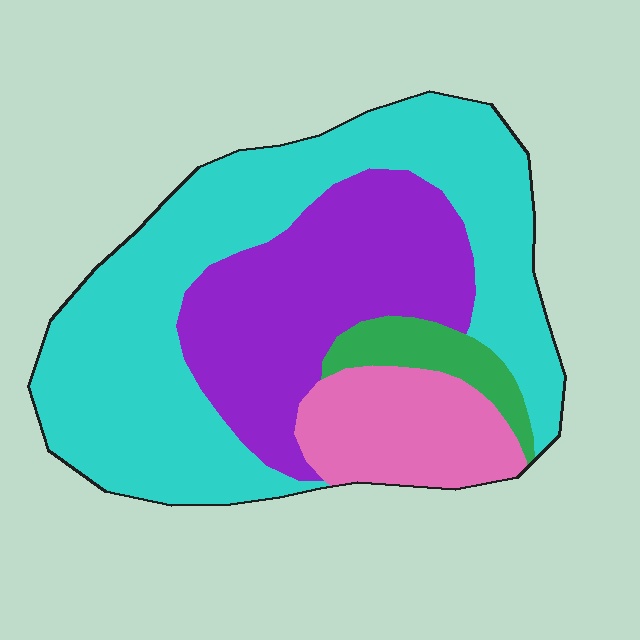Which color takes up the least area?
Green, at roughly 5%.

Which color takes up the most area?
Cyan, at roughly 50%.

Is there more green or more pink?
Pink.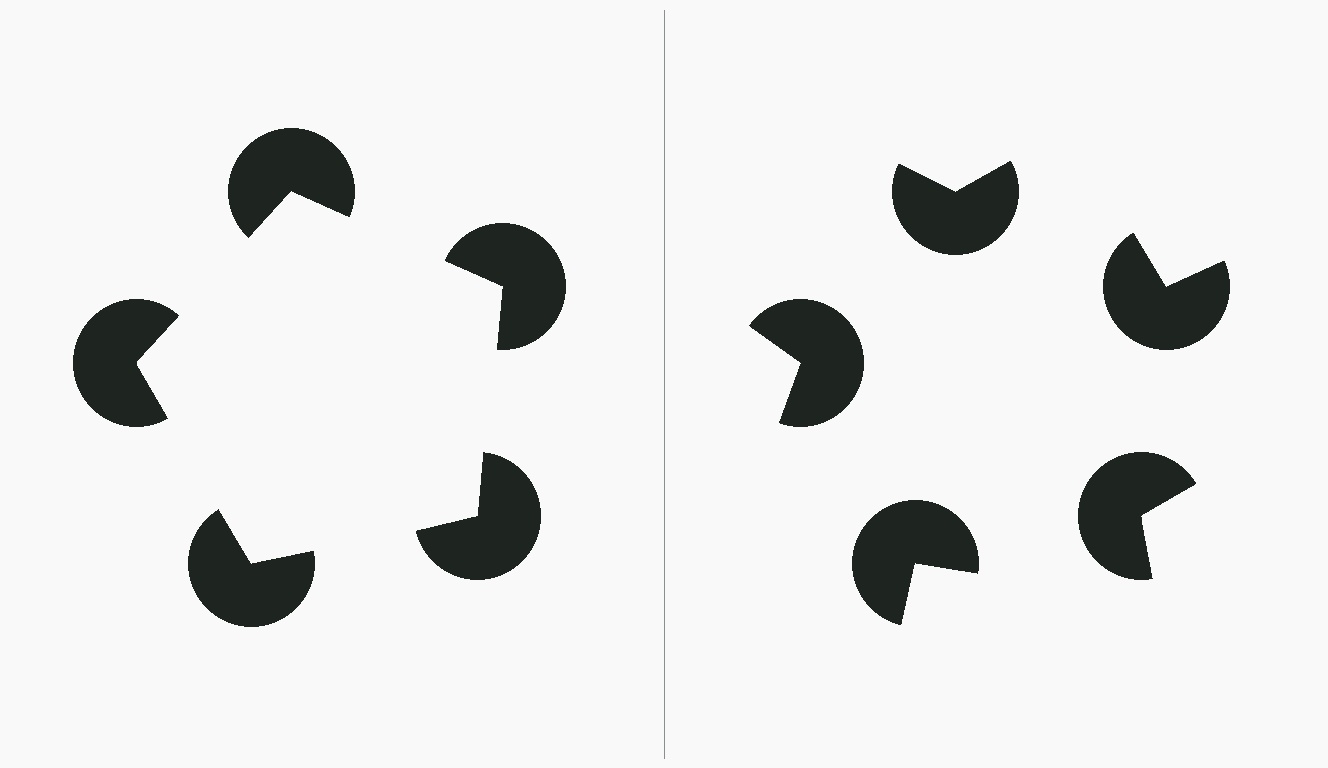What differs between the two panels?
The pac-man discs are positioned identically on both sides; only the wedge orientations differ. On the left they align to a pentagon; on the right they are misaligned.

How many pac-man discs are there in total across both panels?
10 — 5 on each side.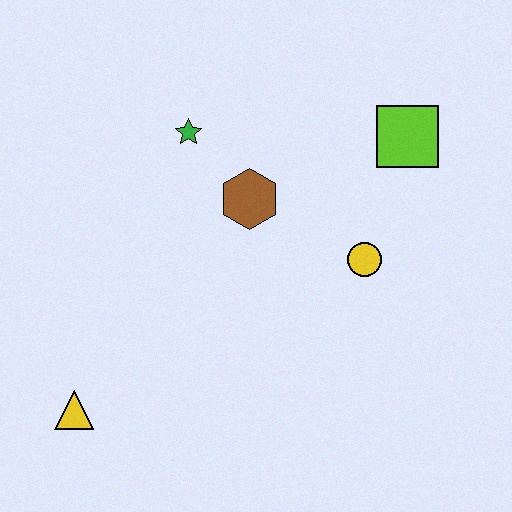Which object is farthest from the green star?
The yellow triangle is farthest from the green star.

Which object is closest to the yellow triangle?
The brown hexagon is closest to the yellow triangle.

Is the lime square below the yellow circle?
No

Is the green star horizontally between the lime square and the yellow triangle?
Yes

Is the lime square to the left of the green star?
No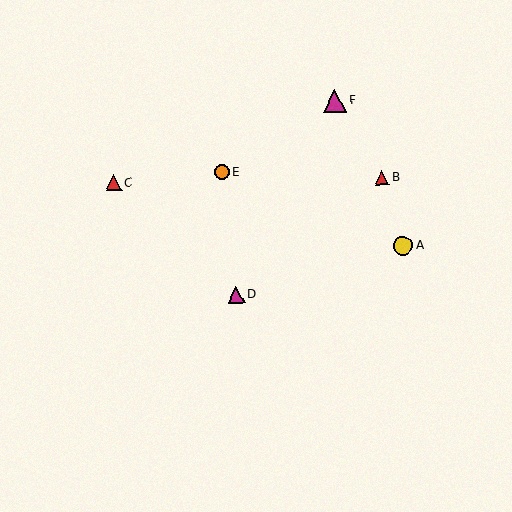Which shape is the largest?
The magenta triangle (labeled F) is the largest.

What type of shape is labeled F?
Shape F is a magenta triangle.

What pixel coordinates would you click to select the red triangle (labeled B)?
Click at (382, 178) to select the red triangle B.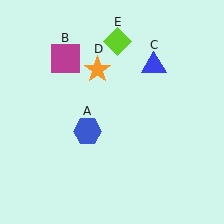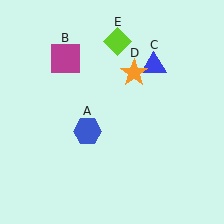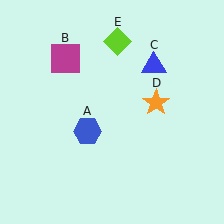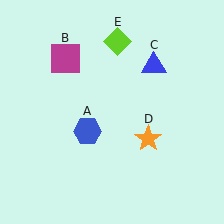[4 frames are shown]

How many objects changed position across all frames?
1 object changed position: orange star (object D).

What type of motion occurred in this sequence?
The orange star (object D) rotated clockwise around the center of the scene.